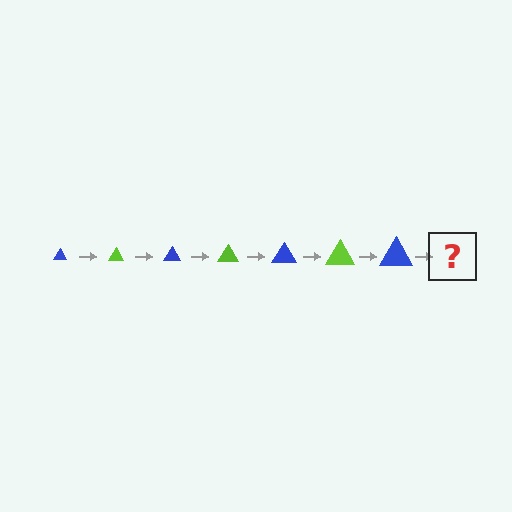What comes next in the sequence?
The next element should be a lime triangle, larger than the previous one.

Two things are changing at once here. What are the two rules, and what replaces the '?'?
The two rules are that the triangle grows larger each step and the color cycles through blue and lime. The '?' should be a lime triangle, larger than the previous one.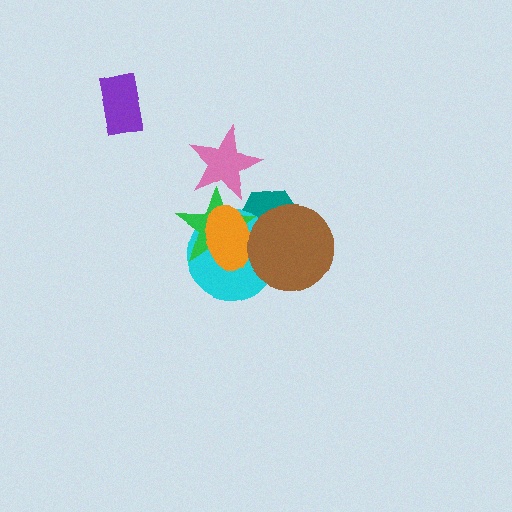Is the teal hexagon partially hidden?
Yes, it is partially covered by another shape.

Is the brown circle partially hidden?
No, no other shape covers it.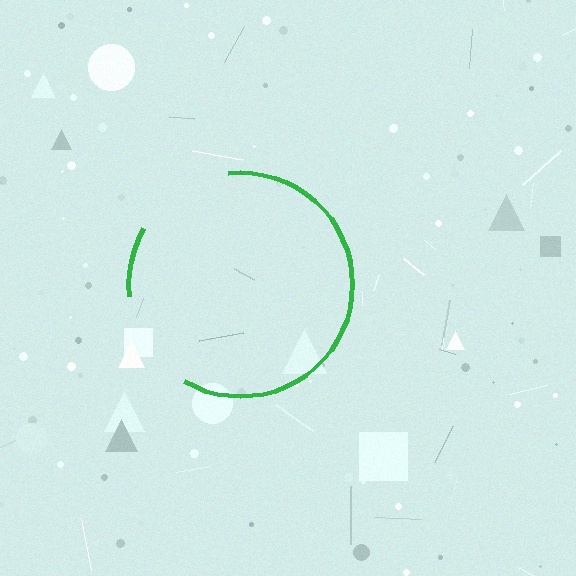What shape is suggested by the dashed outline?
The dashed outline suggests a circle.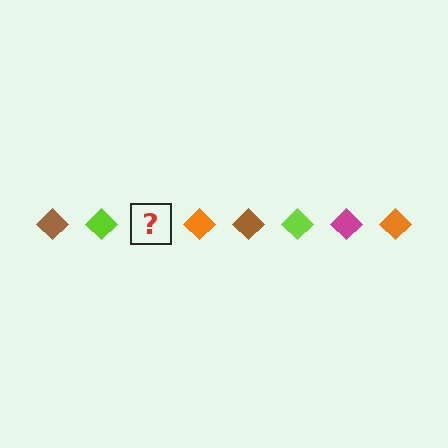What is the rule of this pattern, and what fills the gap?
The rule is that the pattern cycles through brown, lime, magenta, orange diamonds. The gap should be filled with a magenta diamond.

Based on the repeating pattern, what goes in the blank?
The blank should be a magenta diamond.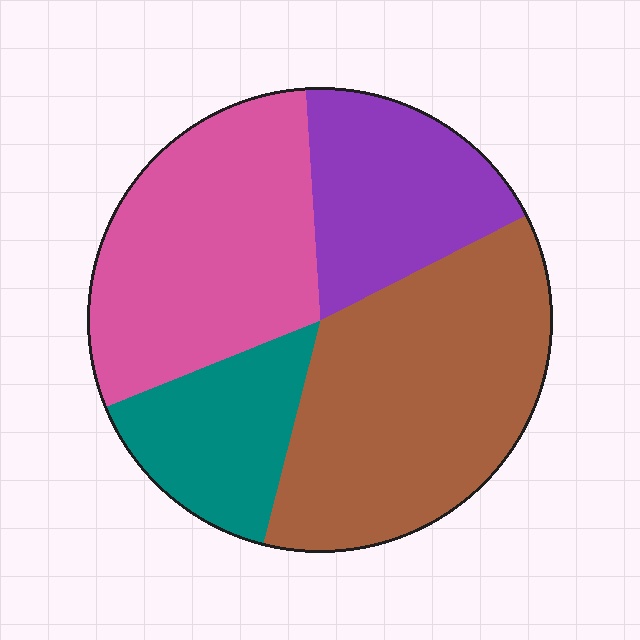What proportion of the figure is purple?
Purple covers around 20% of the figure.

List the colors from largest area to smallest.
From largest to smallest: brown, pink, purple, teal.